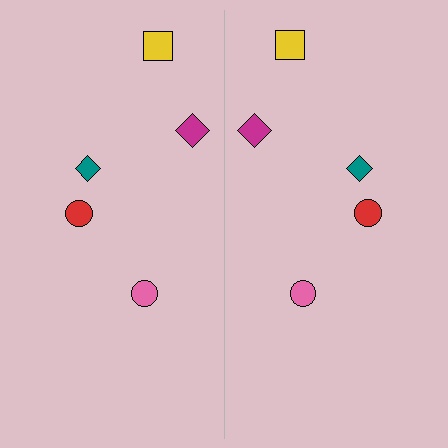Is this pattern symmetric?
Yes, this pattern has bilateral (reflection) symmetry.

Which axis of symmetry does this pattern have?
The pattern has a vertical axis of symmetry running through the center of the image.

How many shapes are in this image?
There are 10 shapes in this image.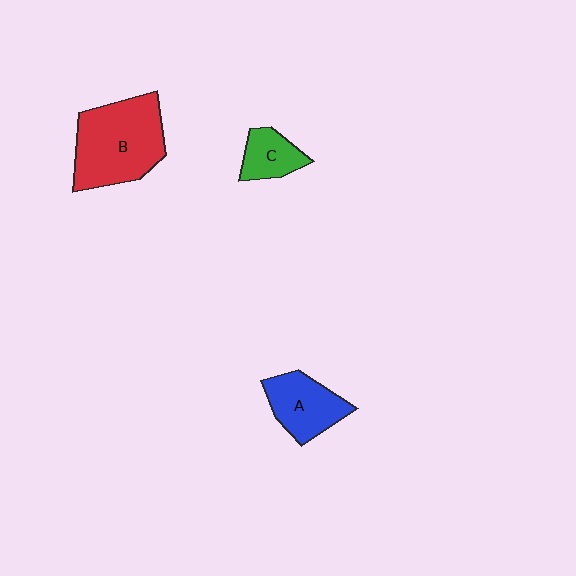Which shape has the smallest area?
Shape C (green).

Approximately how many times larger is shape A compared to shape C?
Approximately 1.6 times.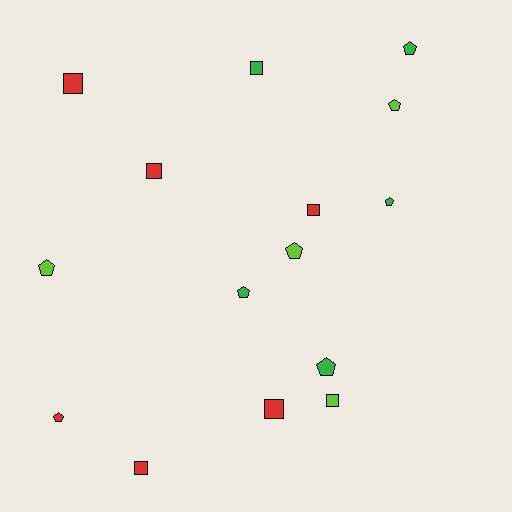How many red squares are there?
There are 5 red squares.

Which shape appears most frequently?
Pentagon, with 8 objects.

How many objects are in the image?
There are 15 objects.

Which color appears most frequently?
Red, with 6 objects.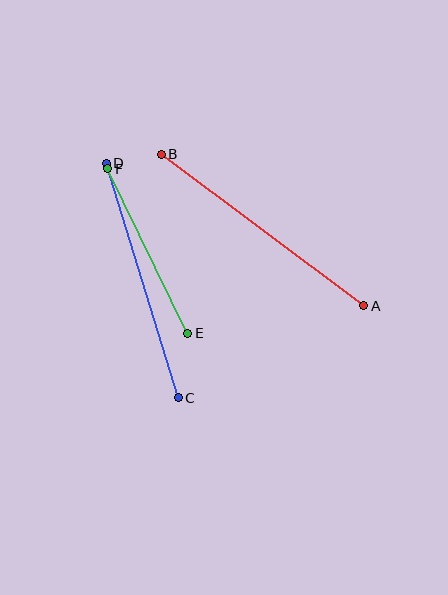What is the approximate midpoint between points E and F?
The midpoint is at approximately (148, 251) pixels.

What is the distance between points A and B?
The distance is approximately 253 pixels.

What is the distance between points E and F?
The distance is approximately 183 pixels.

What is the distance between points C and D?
The distance is approximately 245 pixels.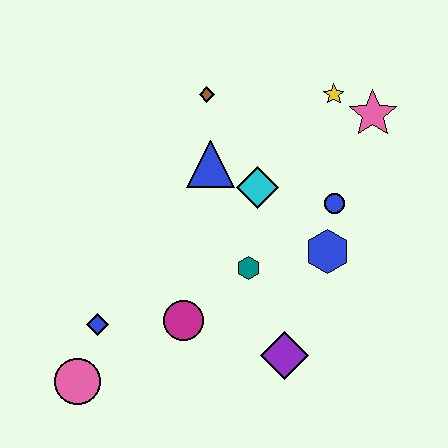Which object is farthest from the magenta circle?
The pink star is farthest from the magenta circle.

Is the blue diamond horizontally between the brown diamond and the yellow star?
No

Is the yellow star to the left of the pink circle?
No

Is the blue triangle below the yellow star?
Yes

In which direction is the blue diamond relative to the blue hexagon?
The blue diamond is to the left of the blue hexagon.